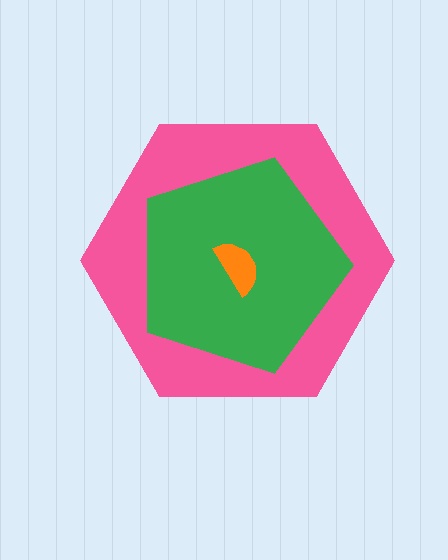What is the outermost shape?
The pink hexagon.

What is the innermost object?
The orange semicircle.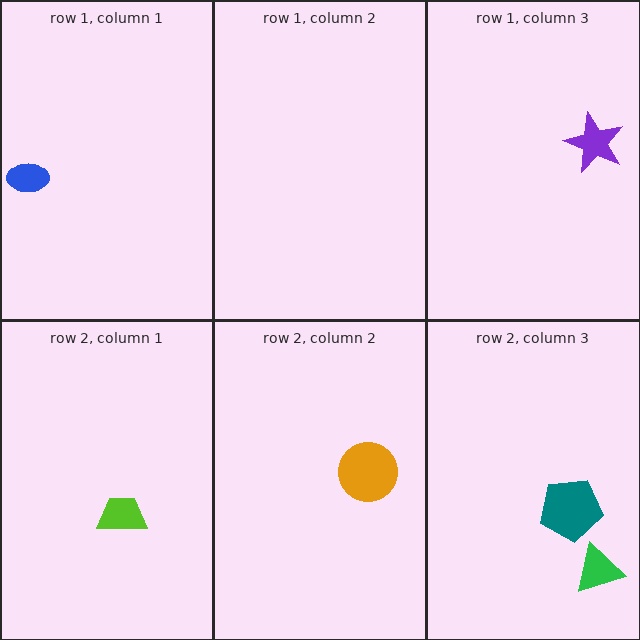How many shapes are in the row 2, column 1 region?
1.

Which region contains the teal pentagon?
The row 2, column 3 region.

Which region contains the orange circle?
The row 2, column 2 region.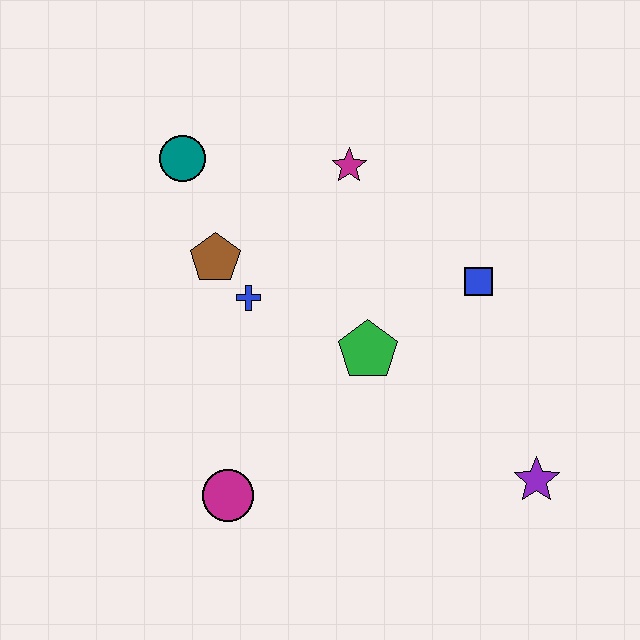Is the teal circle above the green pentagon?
Yes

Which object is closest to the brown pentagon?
The blue cross is closest to the brown pentagon.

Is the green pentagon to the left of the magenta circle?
No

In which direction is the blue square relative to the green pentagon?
The blue square is to the right of the green pentagon.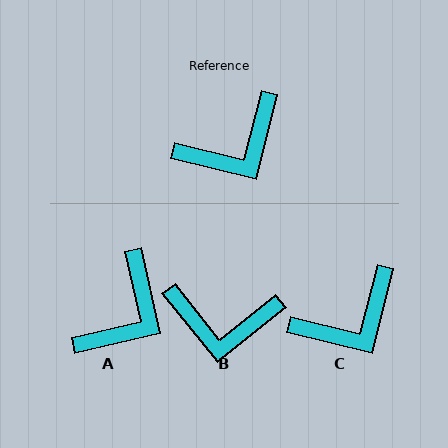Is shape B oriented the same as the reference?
No, it is off by about 38 degrees.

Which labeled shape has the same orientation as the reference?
C.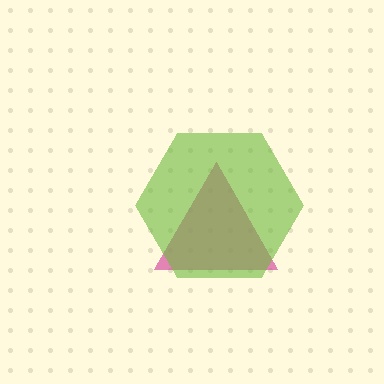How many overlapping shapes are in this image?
There are 2 overlapping shapes in the image.